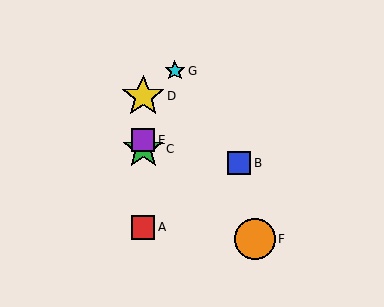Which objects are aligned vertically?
Objects A, C, D, E are aligned vertically.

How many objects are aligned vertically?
4 objects (A, C, D, E) are aligned vertically.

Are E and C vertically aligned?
Yes, both are at x≈143.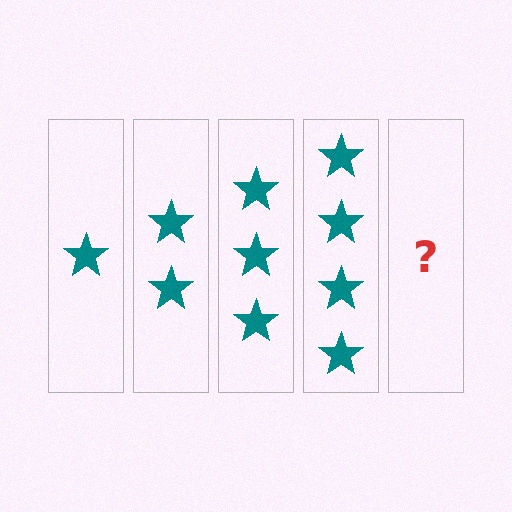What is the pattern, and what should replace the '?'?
The pattern is that each step adds one more star. The '?' should be 5 stars.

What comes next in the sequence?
The next element should be 5 stars.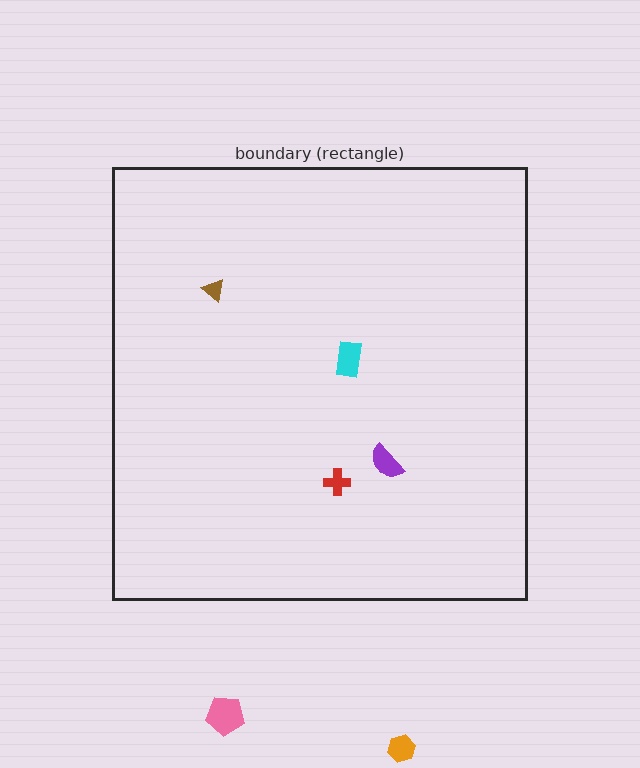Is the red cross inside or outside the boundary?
Inside.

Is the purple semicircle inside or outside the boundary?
Inside.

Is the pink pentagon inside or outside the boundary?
Outside.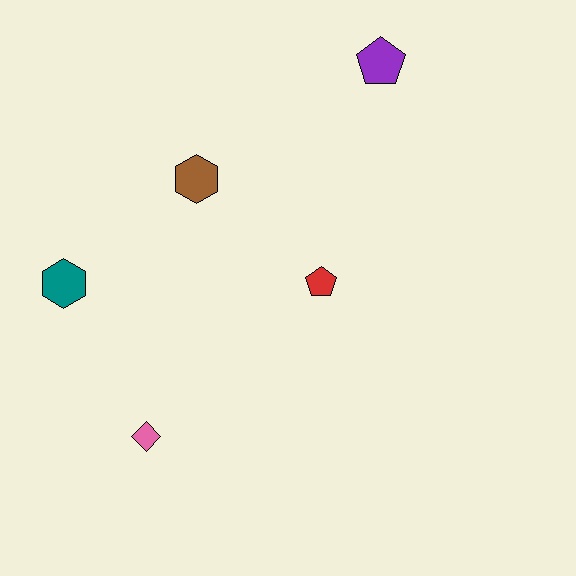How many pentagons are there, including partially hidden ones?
There are 2 pentagons.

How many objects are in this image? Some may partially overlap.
There are 5 objects.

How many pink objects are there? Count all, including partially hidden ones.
There is 1 pink object.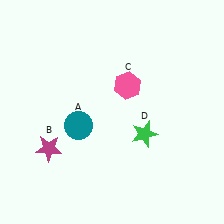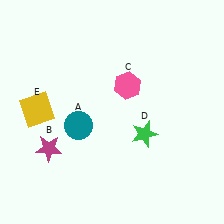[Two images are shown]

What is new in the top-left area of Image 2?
A yellow square (E) was added in the top-left area of Image 2.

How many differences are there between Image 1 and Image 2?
There is 1 difference between the two images.